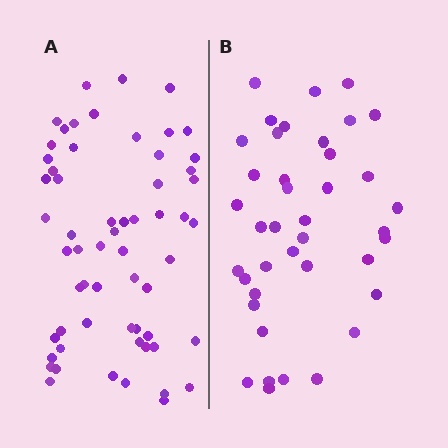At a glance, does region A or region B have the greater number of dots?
Region A (the left region) has more dots.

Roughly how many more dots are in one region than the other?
Region A has approximately 20 more dots than region B.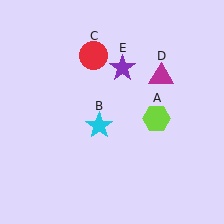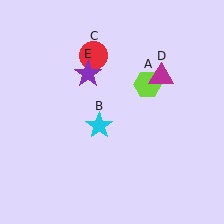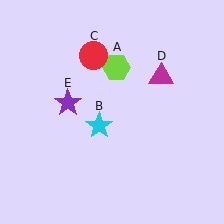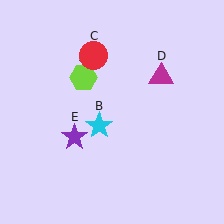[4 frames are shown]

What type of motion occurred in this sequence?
The lime hexagon (object A), purple star (object E) rotated counterclockwise around the center of the scene.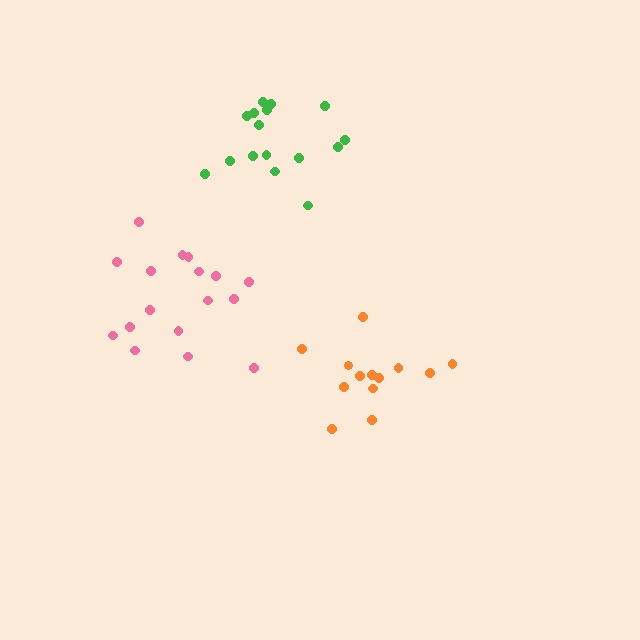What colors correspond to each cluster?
The clusters are colored: green, pink, orange.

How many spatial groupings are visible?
There are 3 spatial groupings.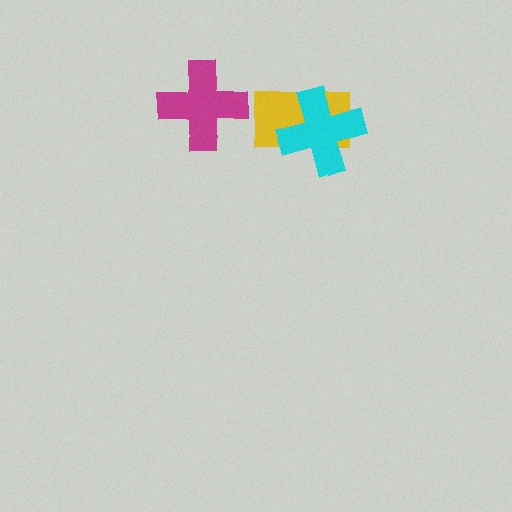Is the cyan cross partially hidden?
No, no other shape covers it.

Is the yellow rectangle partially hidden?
Yes, it is partially covered by another shape.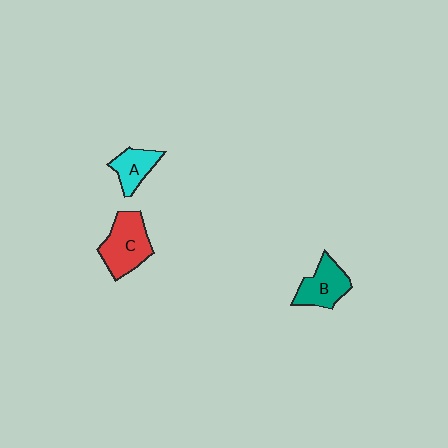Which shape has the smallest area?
Shape A (cyan).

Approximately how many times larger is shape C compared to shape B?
Approximately 1.3 times.